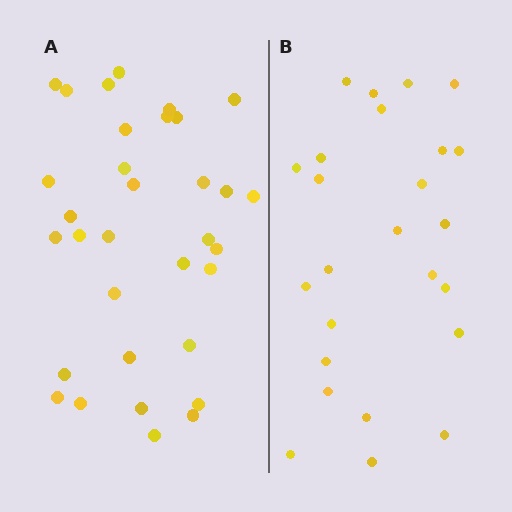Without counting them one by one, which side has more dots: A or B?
Region A (the left region) has more dots.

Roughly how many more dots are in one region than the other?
Region A has roughly 8 or so more dots than region B.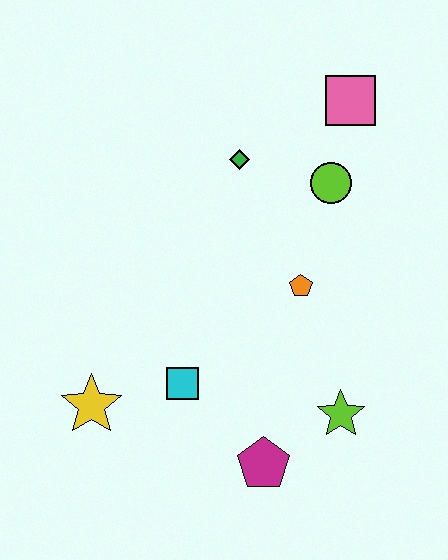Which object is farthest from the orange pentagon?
The yellow star is farthest from the orange pentagon.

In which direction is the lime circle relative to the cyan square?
The lime circle is above the cyan square.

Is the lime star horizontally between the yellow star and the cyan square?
No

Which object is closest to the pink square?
The lime circle is closest to the pink square.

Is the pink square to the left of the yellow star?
No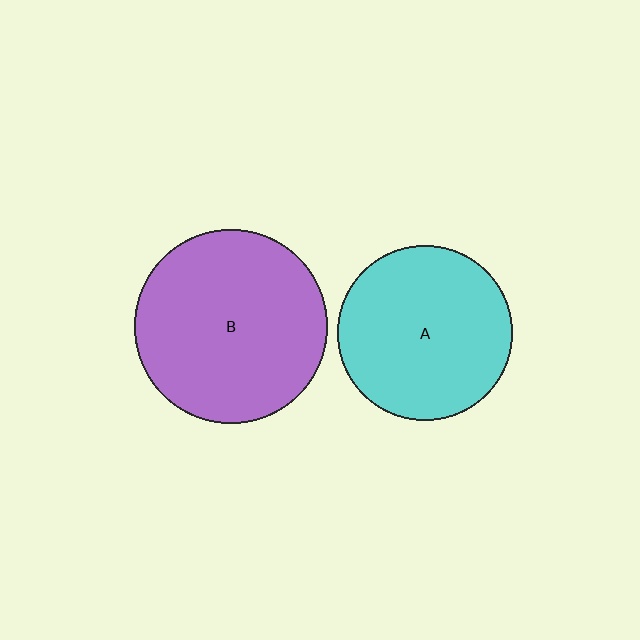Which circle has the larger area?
Circle B (purple).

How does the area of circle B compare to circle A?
Approximately 1.2 times.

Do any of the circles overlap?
No, none of the circles overlap.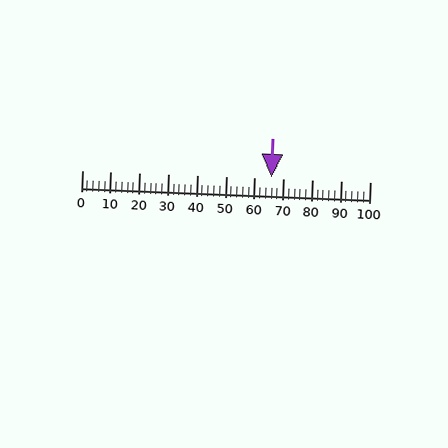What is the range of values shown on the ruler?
The ruler shows values from 0 to 100.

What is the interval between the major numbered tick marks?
The major tick marks are spaced 10 units apart.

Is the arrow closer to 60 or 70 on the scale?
The arrow is closer to 70.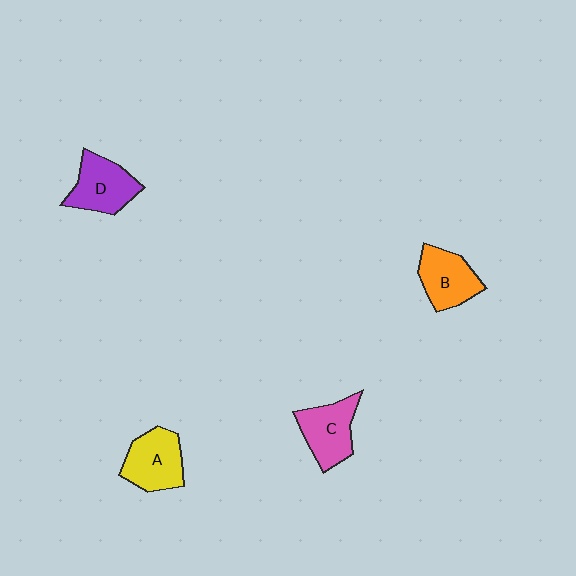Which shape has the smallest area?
Shape B (orange).